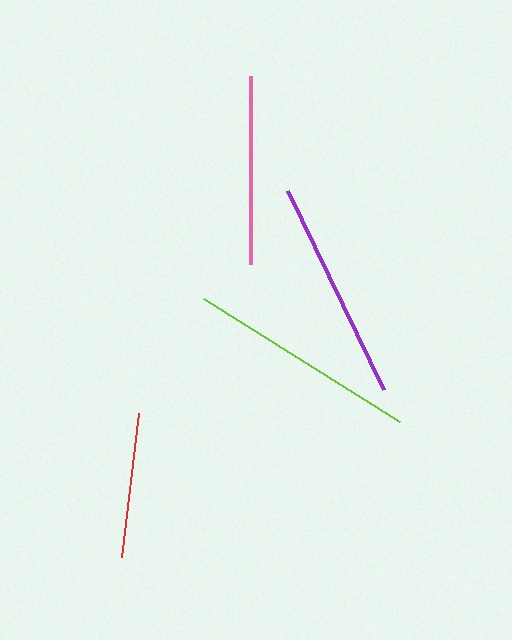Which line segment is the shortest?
The red line is the shortest at approximately 144 pixels.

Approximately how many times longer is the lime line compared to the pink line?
The lime line is approximately 1.2 times the length of the pink line.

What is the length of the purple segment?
The purple segment is approximately 222 pixels long.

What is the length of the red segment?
The red segment is approximately 144 pixels long.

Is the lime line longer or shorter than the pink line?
The lime line is longer than the pink line.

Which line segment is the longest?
The lime line is the longest at approximately 231 pixels.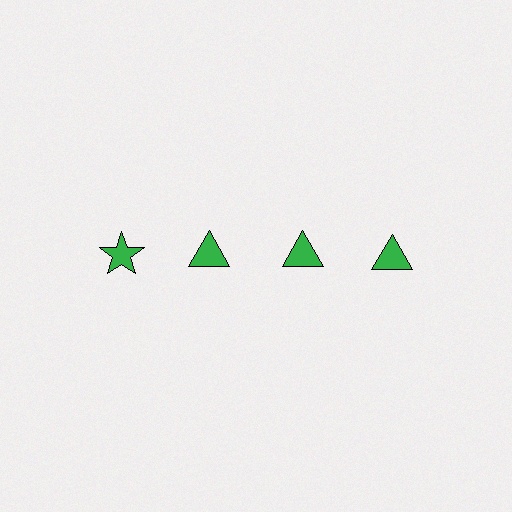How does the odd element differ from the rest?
It has a different shape: star instead of triangle.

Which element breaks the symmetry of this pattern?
The green star in the top row, leftmost column breaks the symmetry. All other shapes are green triangles.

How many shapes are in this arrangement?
There are 4 shapes arranged in a grid pattern.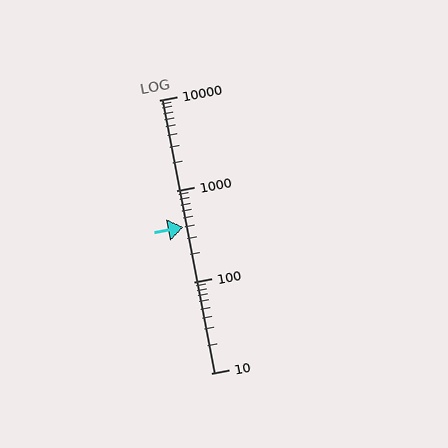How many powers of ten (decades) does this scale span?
The scale spans 3 decades, from 10 to 10000.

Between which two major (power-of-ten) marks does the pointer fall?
The pointer is between 100 and 1000.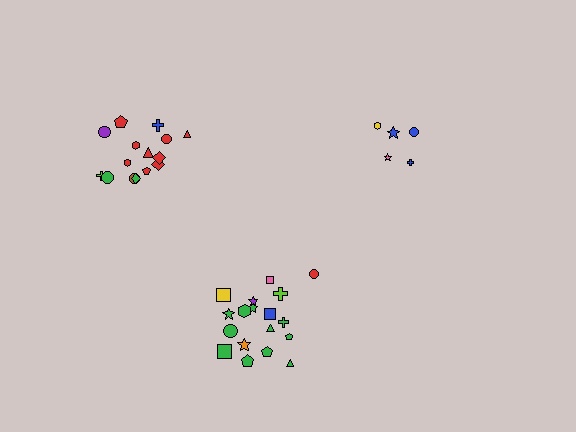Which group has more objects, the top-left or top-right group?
The top-left group.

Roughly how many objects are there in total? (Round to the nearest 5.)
Roughly 40 objects in total.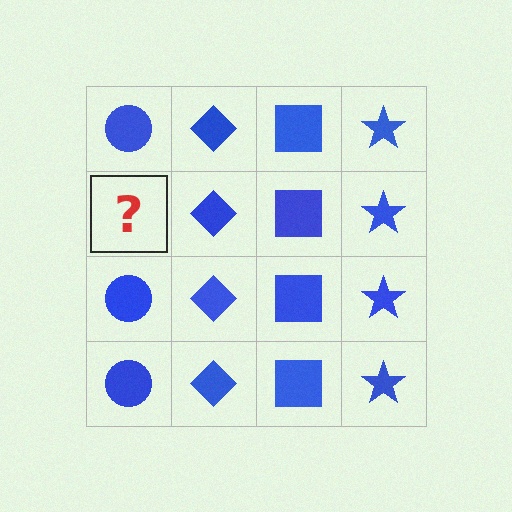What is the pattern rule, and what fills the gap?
The rule is that each column has a consistent shape. The gap should be filled with a blue circle.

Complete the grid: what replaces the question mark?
The question mark should be replaced with a blue circle.